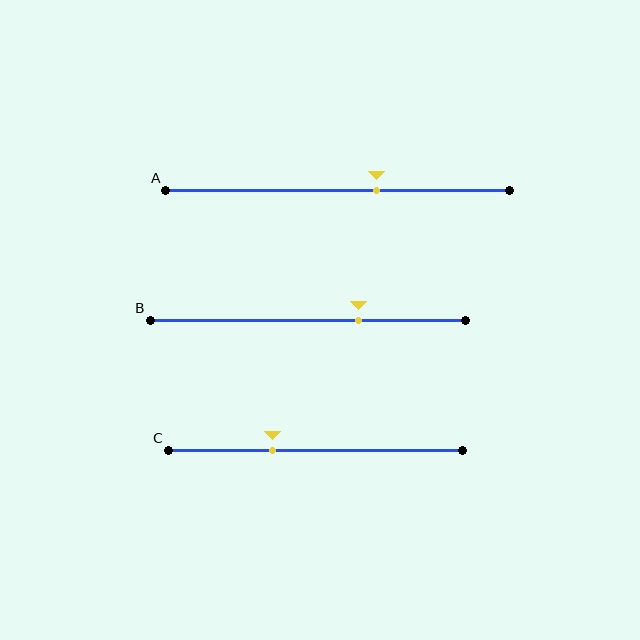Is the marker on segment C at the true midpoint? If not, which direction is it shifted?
No, the marker on segment C is shifted to the left by about 15% of the segment length.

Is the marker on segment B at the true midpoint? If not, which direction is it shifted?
No, the marker on segment B is shifted to the right by about 16% of the segment length.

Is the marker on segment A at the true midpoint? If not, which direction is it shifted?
No, the marker on segment A is shifted to the right by about 11% of the segment length.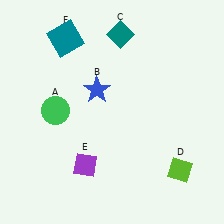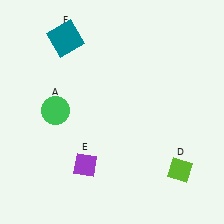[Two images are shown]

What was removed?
The blue star (B), the teal diamond (C) were removed in Image 2.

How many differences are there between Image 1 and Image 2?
There are 2 differences between the two images.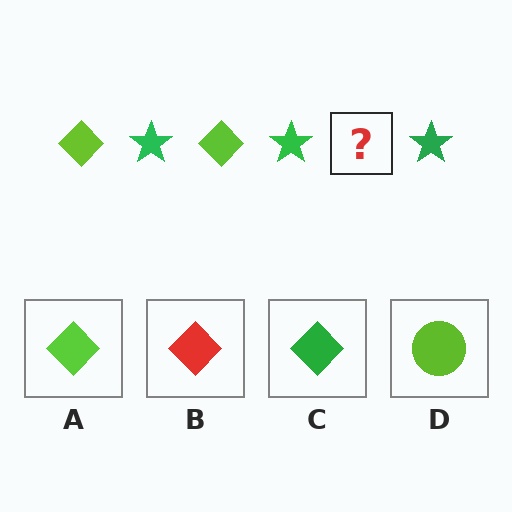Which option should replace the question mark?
Option A.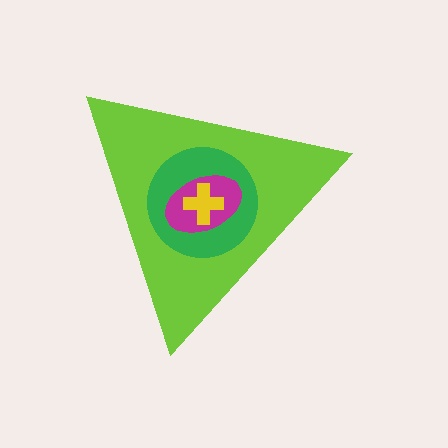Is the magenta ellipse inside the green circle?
Yes.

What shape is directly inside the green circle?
The magenta ellipse.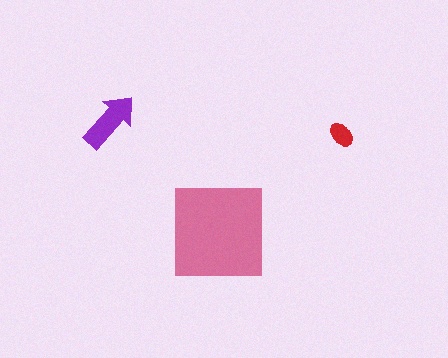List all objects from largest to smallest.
The pink square, the purple arrow, the red ellipse.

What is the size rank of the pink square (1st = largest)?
1st.